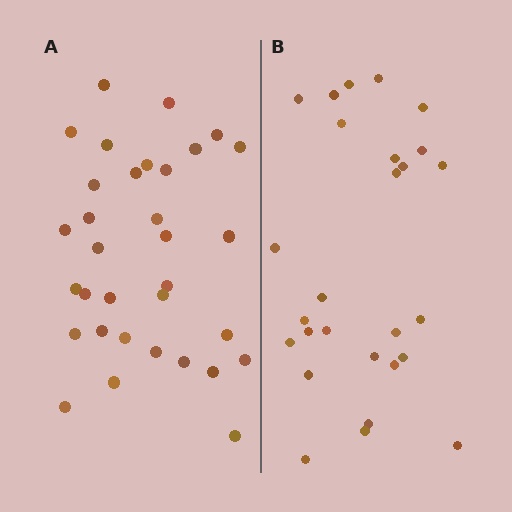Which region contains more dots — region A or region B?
Region A (the left region) has more dots.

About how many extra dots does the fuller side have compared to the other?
Region A has about 6 more dots than region B.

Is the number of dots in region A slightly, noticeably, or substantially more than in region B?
Region A has only slightly more — the two regions are fairly close. The ratio is roughly 1.2 to 1.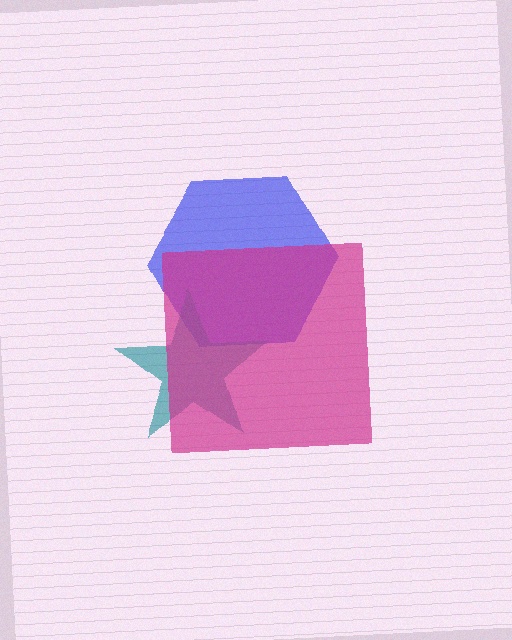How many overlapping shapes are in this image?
There are 3 overlapping shapes in the image.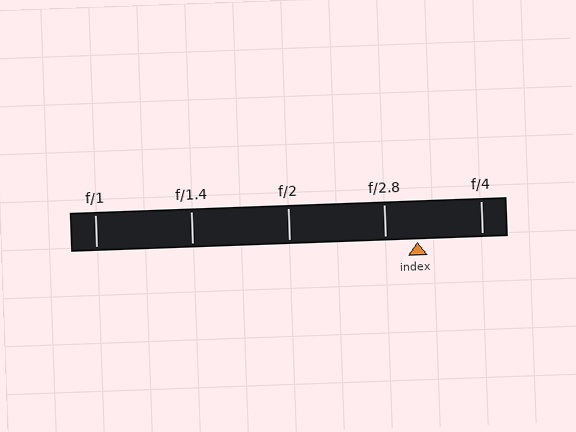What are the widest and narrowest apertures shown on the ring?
The widest aperture shown is f/1 and the narrowest is f/4.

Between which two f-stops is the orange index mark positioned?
The index mark is between f/2.8 and f/4.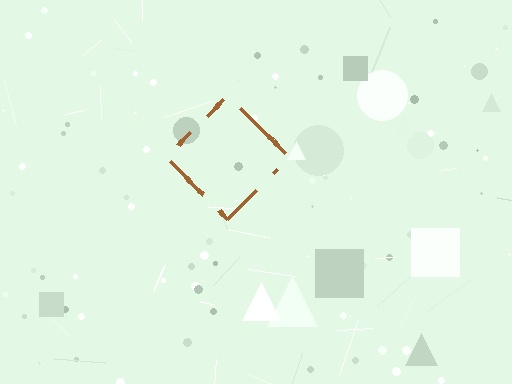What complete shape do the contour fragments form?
The contour fragments form a diamond.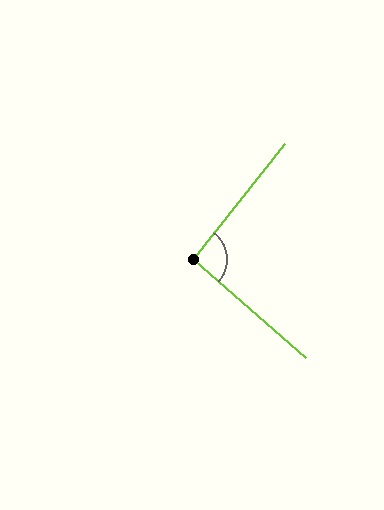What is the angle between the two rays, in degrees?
Approximately 93 degrees.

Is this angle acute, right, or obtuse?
It is approximately a right angle.